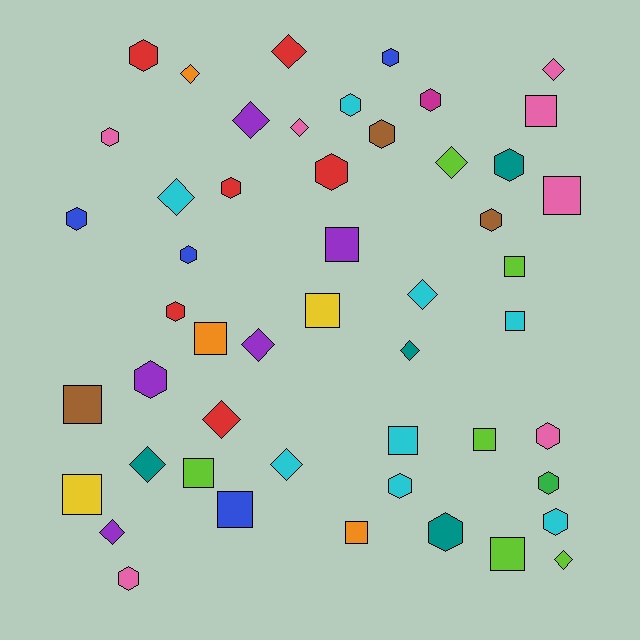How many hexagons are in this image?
There are 20 hexagons.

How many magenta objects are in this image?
There is 1 magenta object.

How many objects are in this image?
There are 50 objects.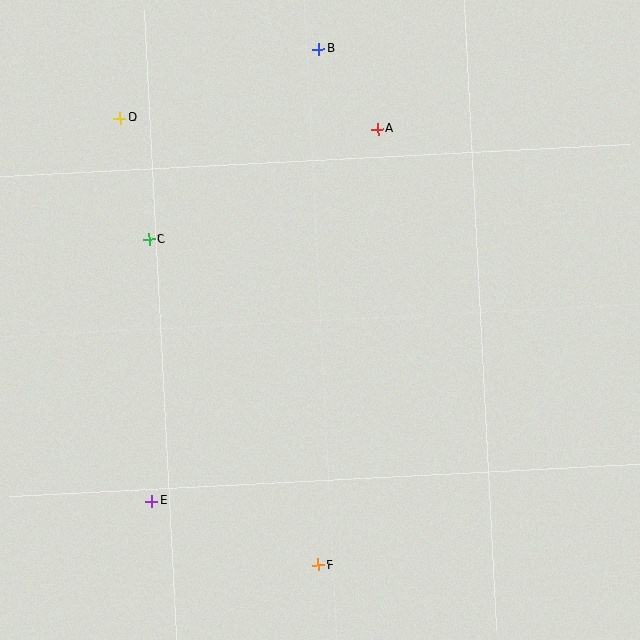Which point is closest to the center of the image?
Point C at (149, 239) is closest to the center.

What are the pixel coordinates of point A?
Point A is at (378, 129).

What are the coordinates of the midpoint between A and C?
The midpoint between A and C is at (263, 184).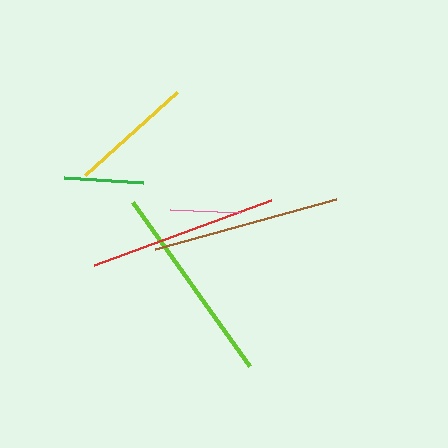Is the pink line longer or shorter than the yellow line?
The yellow line is longer than the pink line.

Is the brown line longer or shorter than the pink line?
The brown line is longer than the pink line.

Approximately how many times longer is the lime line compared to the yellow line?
The lime line is approximately 1.6 times the length of the yellow line.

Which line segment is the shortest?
The pink line is the shortest at approximately 70 pixels.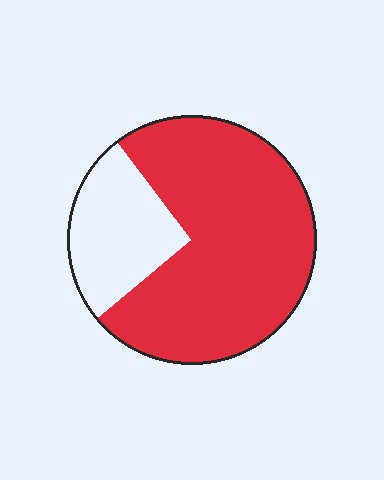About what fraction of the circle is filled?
About three quarters (3/4).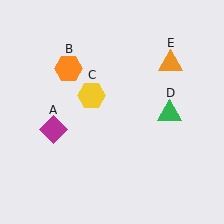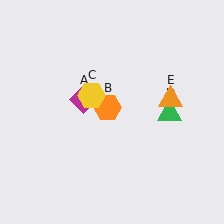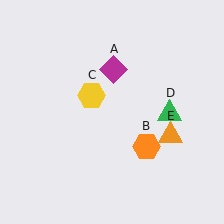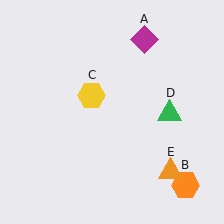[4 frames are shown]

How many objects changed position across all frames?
3 objects changed position: magenta diamond (object A), orange hexagon (object B), orange triangle (object E).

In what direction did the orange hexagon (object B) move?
The orange hexagon (object B) moved down and to the right.